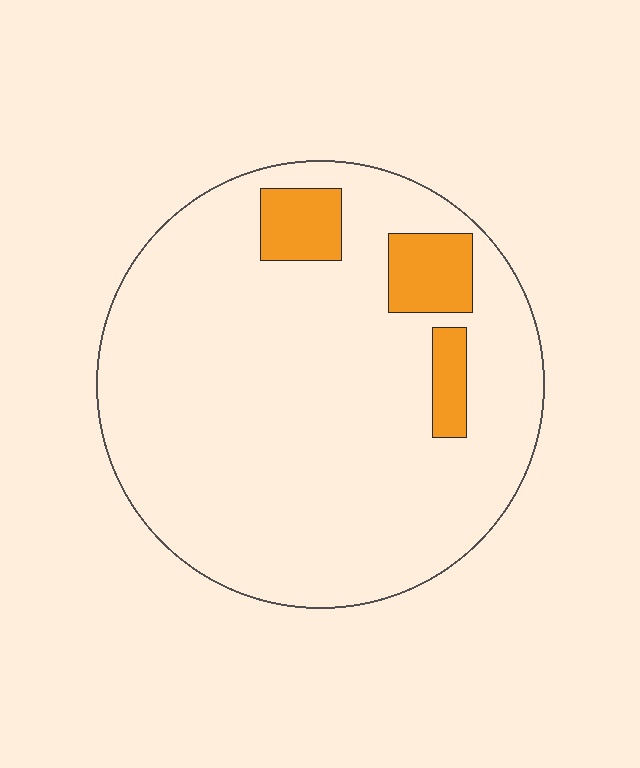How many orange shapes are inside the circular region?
3.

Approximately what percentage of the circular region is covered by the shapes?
Approximately 10%.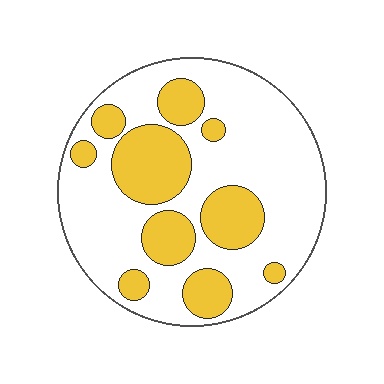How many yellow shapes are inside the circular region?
10.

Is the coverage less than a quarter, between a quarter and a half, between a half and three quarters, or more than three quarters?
Between a quarter and a half.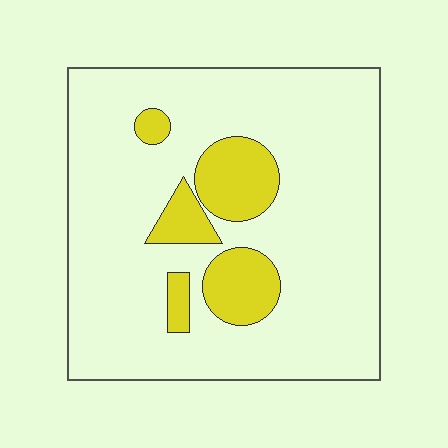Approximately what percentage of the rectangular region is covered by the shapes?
Approximately 15%.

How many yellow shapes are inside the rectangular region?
5.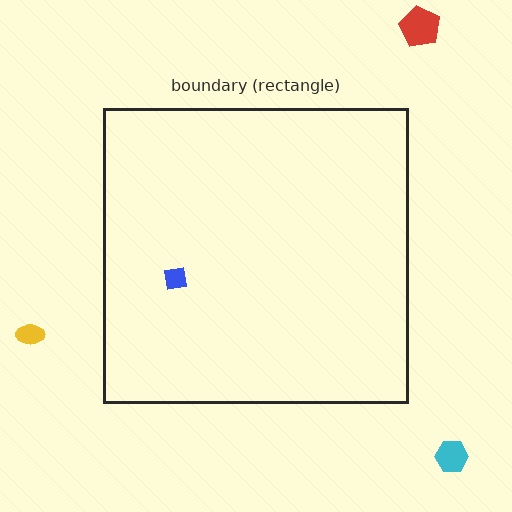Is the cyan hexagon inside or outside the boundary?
Outside.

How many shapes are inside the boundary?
1 inside, 3 outside.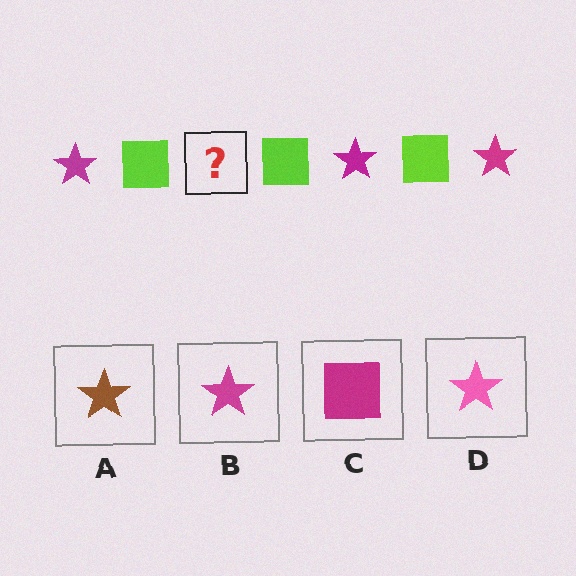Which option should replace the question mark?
Option B.